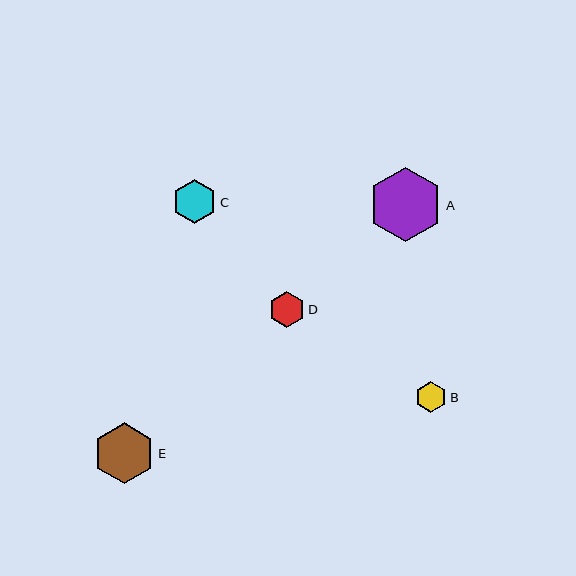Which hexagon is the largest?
Hexagon A is the largest with a size of approximately 75 pixels.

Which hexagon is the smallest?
Hexagon B is the smallest with a size of approximately 31 pixels.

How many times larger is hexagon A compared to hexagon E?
Hexagon A is approximately 1.2 times the size of hexagon E.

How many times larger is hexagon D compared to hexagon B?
Hexagon D is approximately 1.1 times the size of hexagon B.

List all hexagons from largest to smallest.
From largest to smallest: A, E, C, D, B.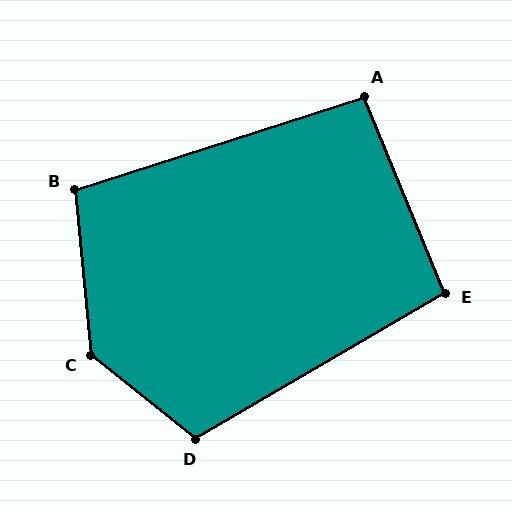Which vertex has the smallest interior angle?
A, at approximately 94 degrees.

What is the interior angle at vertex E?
Approximately 98 degrees (obtuse).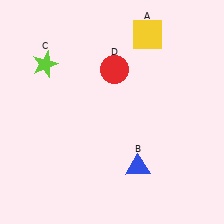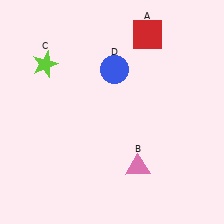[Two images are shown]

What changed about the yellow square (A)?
In Image 1, A is yellow. In Image 2, it changed to red.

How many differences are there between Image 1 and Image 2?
There are 3 differences between the two images.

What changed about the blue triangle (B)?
In Image 1, B is blue. In Image 2, it changed to pink.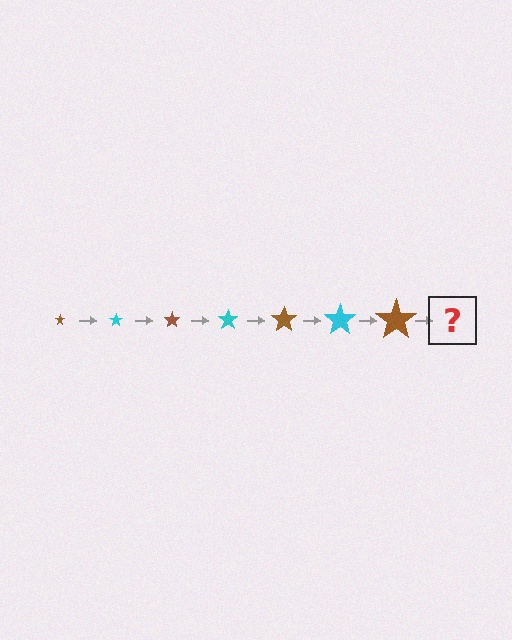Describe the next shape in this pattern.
It should be a cyan star, larger than the previous one.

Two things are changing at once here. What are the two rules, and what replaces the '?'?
The two rules are that the star grows larger each step and the color cycles through brown and cyan. The '?' should be a cyan star, larger than the previous one.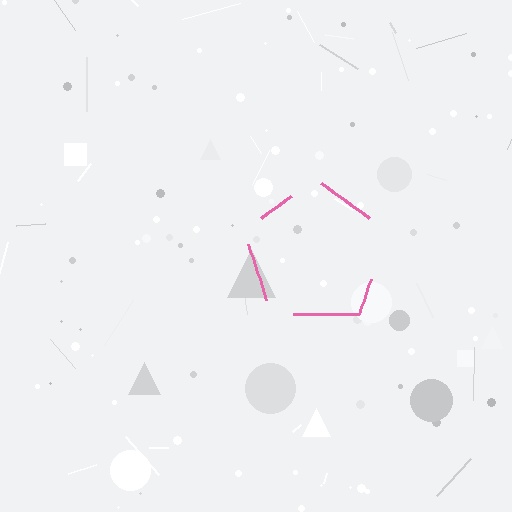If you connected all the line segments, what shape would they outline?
They would outline a pentagon.